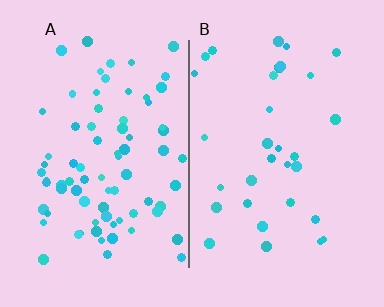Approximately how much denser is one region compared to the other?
Approximately 2.4× — region A over region B.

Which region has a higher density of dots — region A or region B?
A (the left).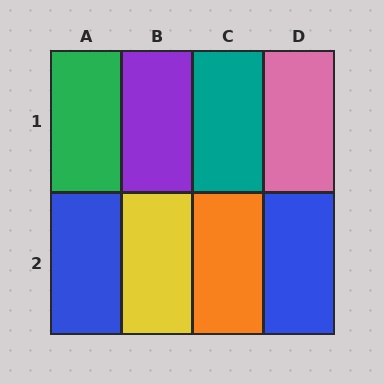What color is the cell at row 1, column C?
Teal.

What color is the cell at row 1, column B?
Purple.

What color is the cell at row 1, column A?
Green.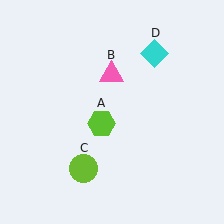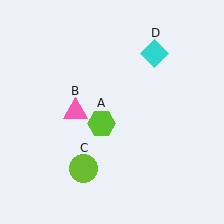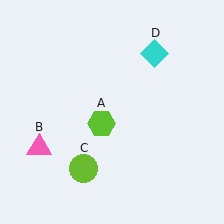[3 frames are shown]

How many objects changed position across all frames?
1 object changed position: pink triangle (object B).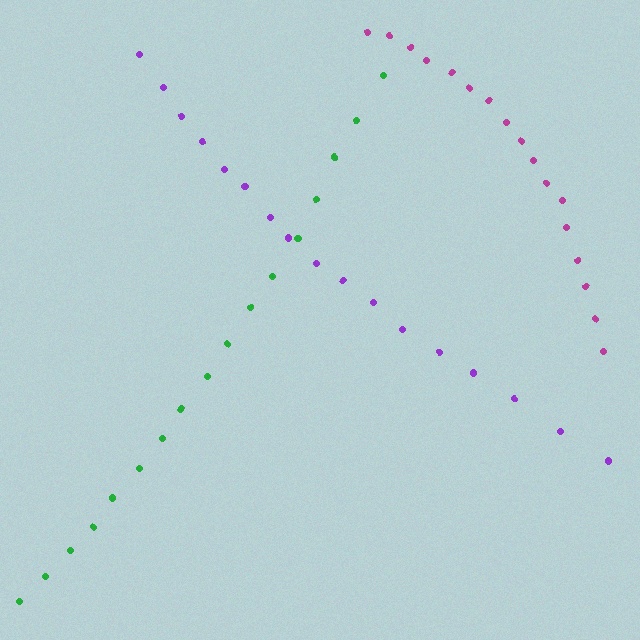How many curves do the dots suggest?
There are 3 distinct paths.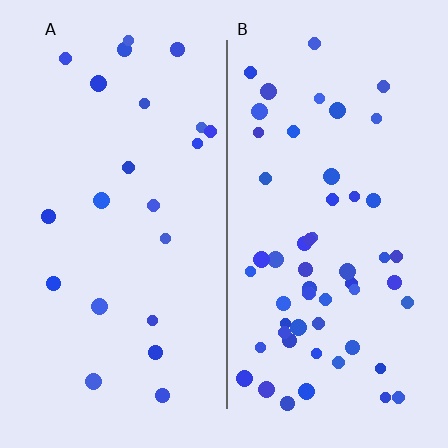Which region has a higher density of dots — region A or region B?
B (the right).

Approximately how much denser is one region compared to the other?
Approximately 2.6× — region B over region A.